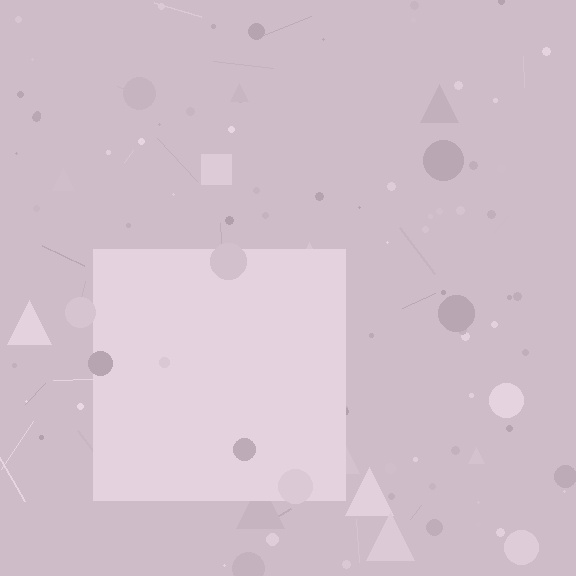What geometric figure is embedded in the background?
A square is embedded in the background.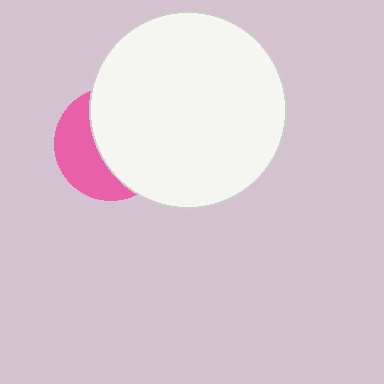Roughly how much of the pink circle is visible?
A small part of it is visible (roughly 40%).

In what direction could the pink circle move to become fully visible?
The pink circle could move left. That would shift it out from behind the white circle entirely.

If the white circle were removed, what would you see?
You would see the complete pink circle.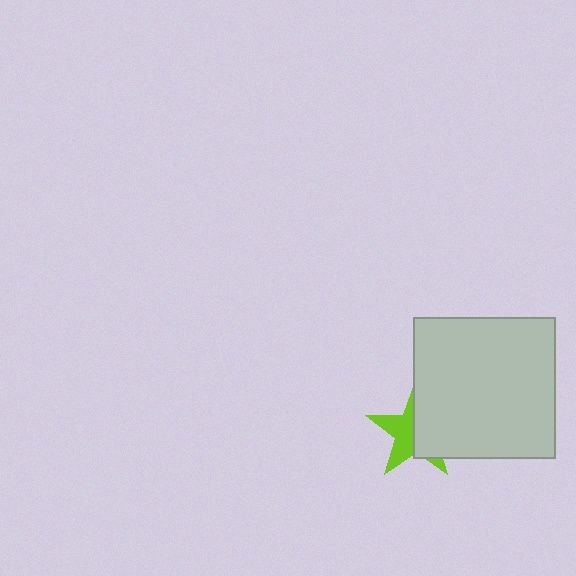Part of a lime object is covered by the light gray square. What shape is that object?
It is a star.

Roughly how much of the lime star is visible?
About half of it is visible (roughly 49%).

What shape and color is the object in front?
The object in front is a light gray square.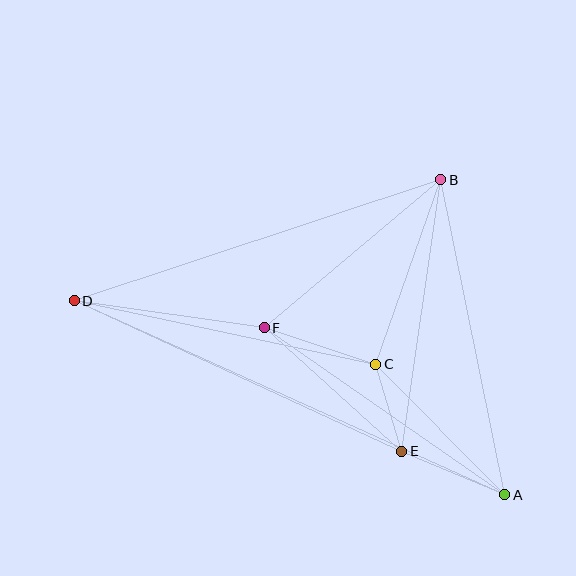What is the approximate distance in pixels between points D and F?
The distance between D and F is approximately 192 pixels.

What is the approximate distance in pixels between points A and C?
The distance between A and C is approximately 184 pixels.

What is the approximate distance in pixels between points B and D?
The distance between B and D is approximately 386 pixels.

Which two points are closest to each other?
Points C and E are closest to each other.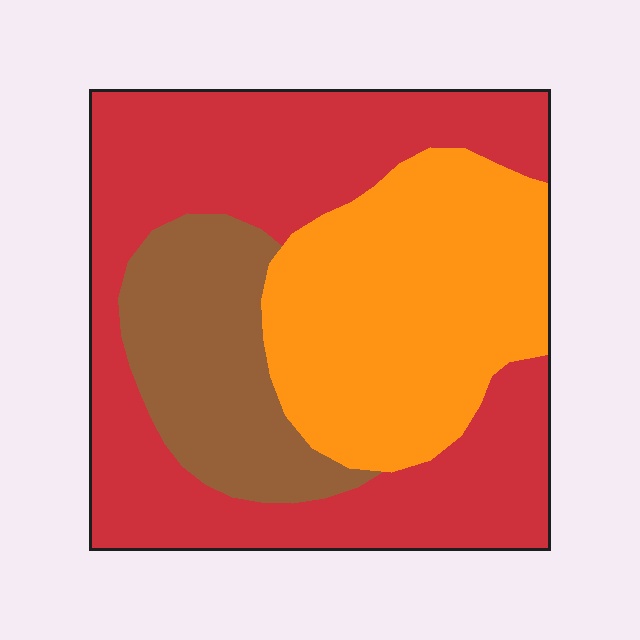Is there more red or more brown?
Red.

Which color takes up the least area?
Brown, at roughly 20%.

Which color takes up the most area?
Red, at roughly 50%.